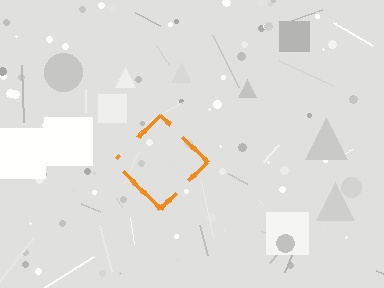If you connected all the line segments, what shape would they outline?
They would outline a diamond.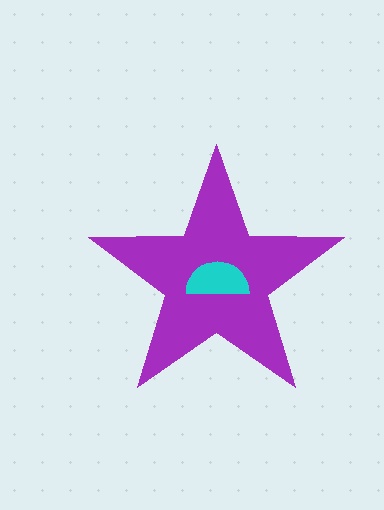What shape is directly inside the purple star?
The cyan semicircle.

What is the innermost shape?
The cyan semicircle.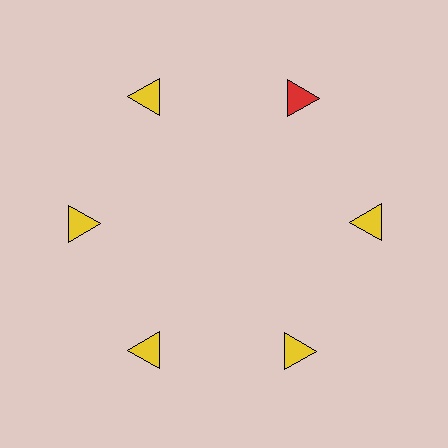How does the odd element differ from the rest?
It has a different color: red instead of yellow.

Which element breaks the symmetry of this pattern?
The red triangle at roughly the 1 o'clock position breaks the symmetry. All other shapes are yellow triangles.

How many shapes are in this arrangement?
There are 6 shapes arranged in a ring pattern.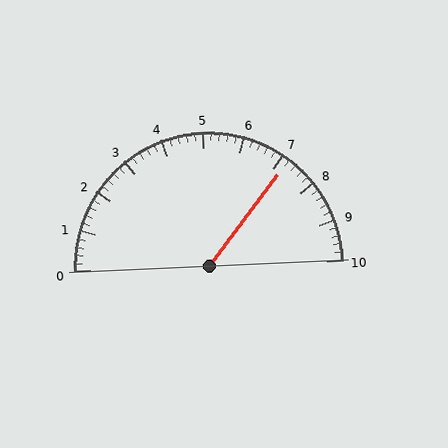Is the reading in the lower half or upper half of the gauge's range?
The reading is in the upper half of the range (0 to 10).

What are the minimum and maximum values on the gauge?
The gauge ranges from 0 to 10.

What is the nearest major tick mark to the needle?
The nearest major tick mark is 7.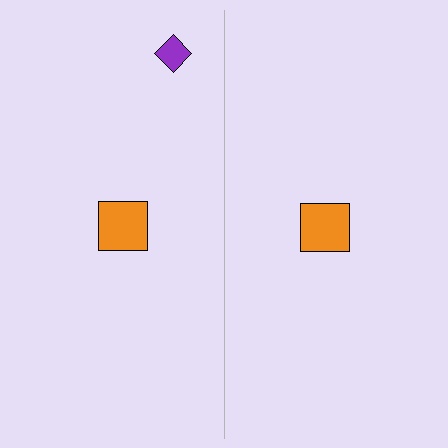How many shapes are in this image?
There are 3 shapes in this image.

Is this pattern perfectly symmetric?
No, the pattern is not perfectly symmetric. A purple diamond is missing from the right side.